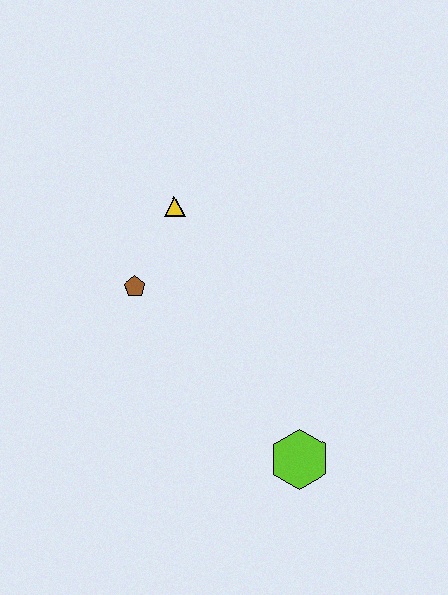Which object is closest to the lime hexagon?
The brown pentagon is closest to the lime hexagon.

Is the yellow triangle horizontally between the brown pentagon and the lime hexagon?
Yes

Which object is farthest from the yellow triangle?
The lime hexagon is farthest from the yellow triangle.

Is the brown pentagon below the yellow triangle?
Yes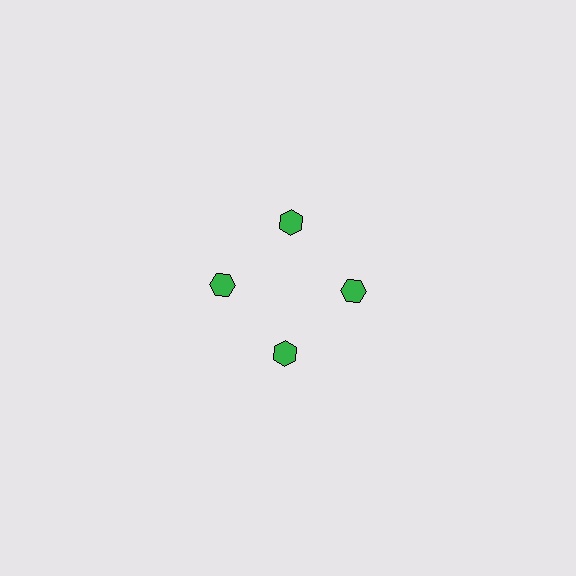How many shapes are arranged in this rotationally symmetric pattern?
There are 4 shapes, arranged in 4 groups of 1.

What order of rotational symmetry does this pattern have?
This pattern has 4-fold rotational symmetry.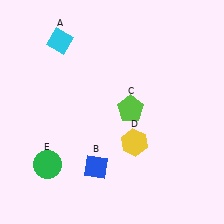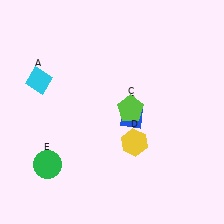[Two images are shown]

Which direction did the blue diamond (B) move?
The blue diamond (B) moved up.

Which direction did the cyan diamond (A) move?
The cyan diamond (A) moved down.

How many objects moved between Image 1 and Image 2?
2 objects moved between the two images.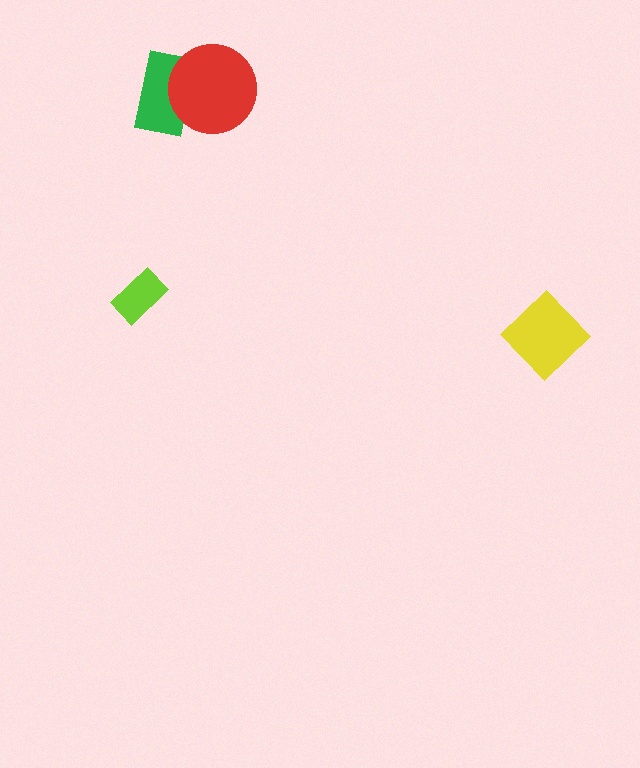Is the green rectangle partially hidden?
Yes, it is partially covered by another shape.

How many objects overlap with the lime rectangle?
0 objects overlap with the lime rectangle.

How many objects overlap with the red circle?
1 object overlaps with the red circle.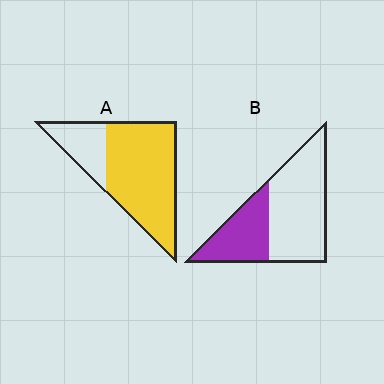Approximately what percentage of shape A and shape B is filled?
A is approximately 75% and B is approximately 35%.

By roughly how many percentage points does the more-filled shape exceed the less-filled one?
By roughly 40 percentage points (A over B).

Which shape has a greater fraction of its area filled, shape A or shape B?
Shape A.